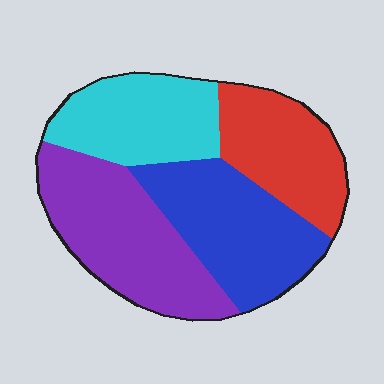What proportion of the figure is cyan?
Cyan covers roughly 20% of the figure.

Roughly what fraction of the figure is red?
Red covers around 20% of the figure.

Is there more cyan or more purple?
Purple.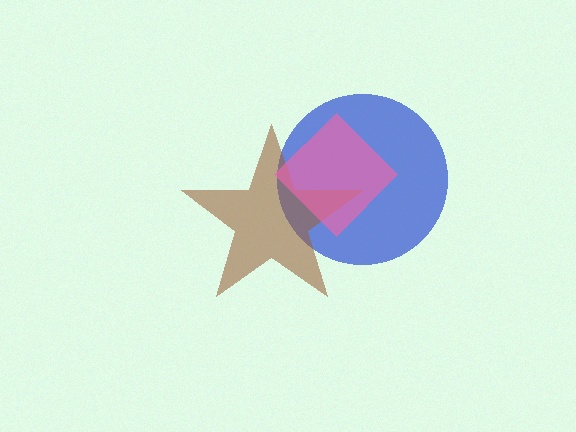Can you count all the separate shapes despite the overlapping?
Yes, there are 3 separate shapes.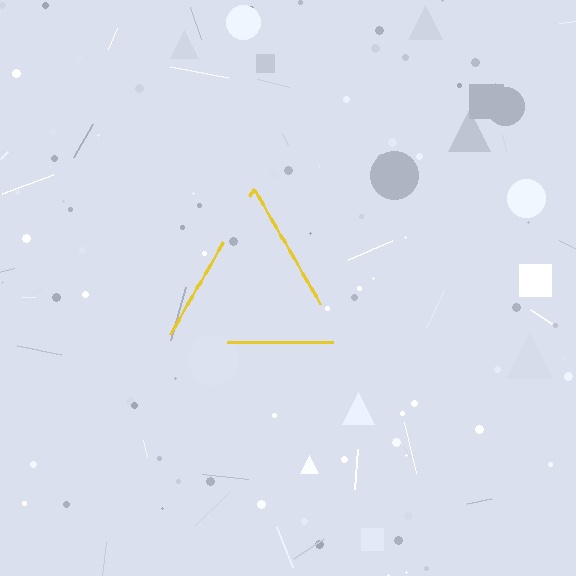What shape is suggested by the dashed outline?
The dashed outline suggests a triangle.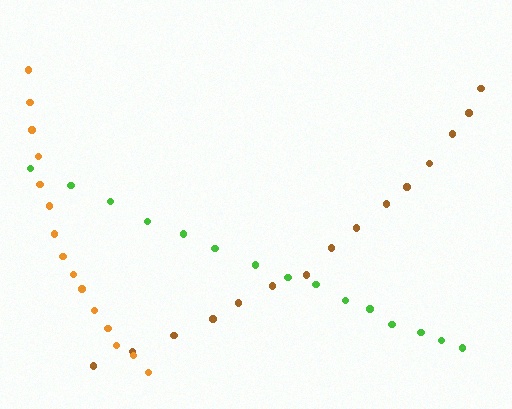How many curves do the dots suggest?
There are 3 distinct paths.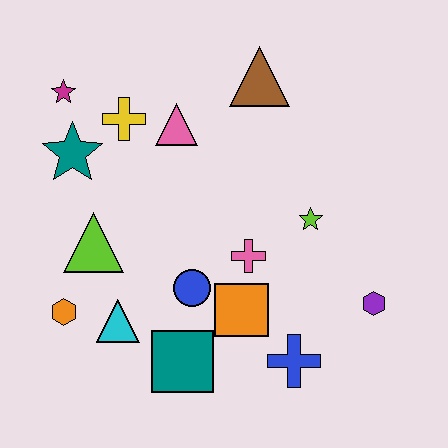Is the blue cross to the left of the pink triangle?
No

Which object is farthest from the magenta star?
The purple hexagon is farthest from the magenta star.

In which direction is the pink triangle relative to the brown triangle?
The pink triangle is to the left of the brown triangle.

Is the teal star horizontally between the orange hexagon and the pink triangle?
Yes